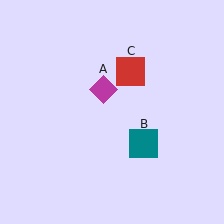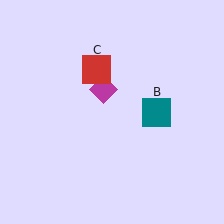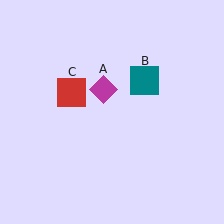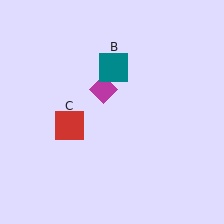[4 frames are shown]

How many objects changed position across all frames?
2 objects changed position: teal square (object B), red square (object C).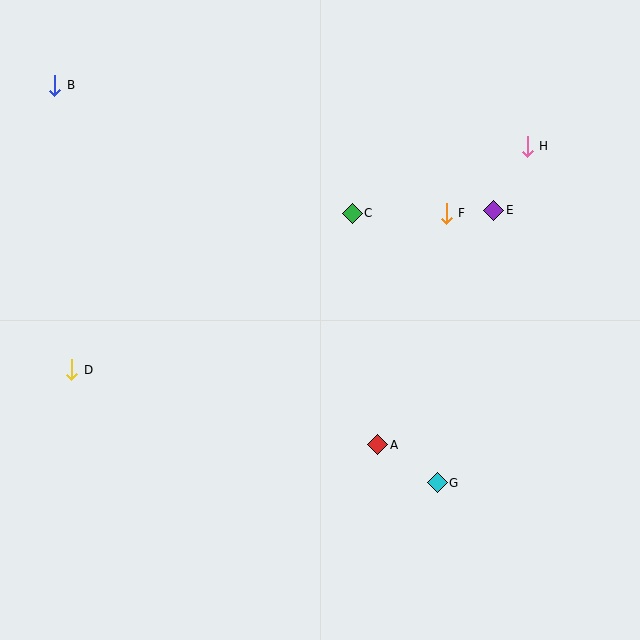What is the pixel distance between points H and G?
The distance between H and G is 348 pixels.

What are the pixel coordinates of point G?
Point G is at (437, 483).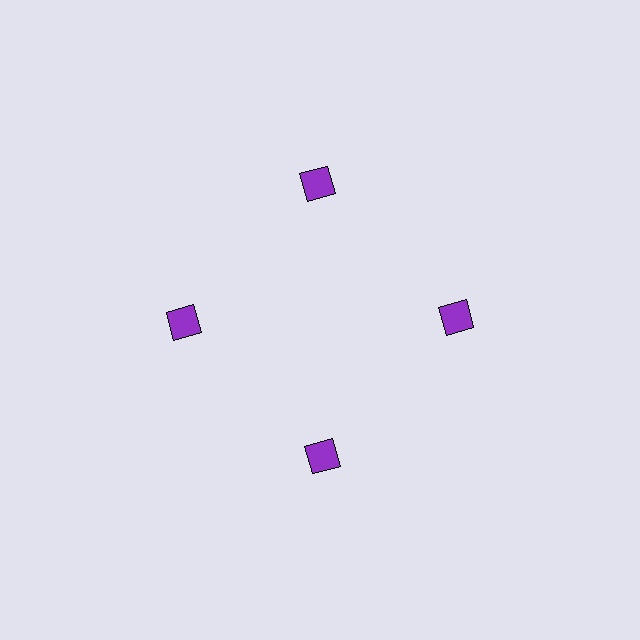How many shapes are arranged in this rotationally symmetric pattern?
There are 4 shapes, arranged in 4 groups of 1.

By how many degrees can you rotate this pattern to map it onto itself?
The pattern maps onto itself every 90 degrees of rotation.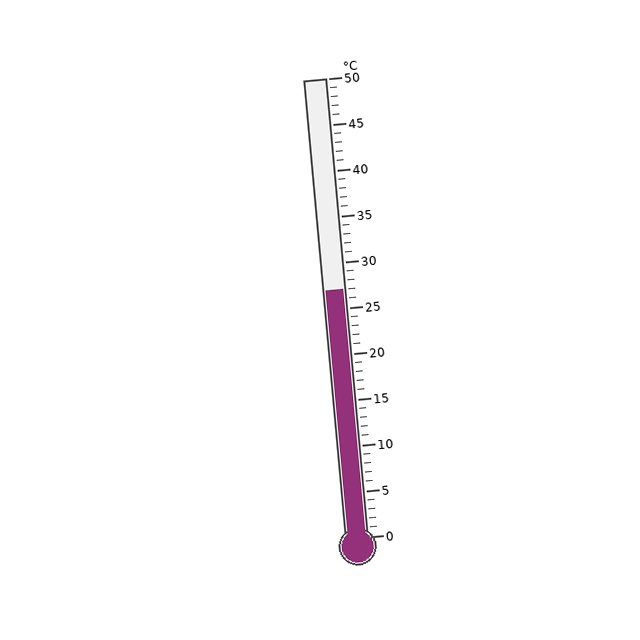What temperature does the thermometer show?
The thermometer shows approximately 27°C.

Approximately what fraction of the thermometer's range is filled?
The thermometer is filled to approximately 55% of its range.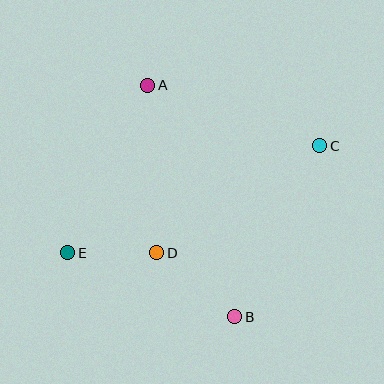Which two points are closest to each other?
Points D and E are closest to each other.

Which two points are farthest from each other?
Points C and E are farthest from each other.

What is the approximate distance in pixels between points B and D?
The distance between B and D is approximately 101 pixels.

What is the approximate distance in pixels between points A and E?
The distance between A and E is approximately 185 pixels.